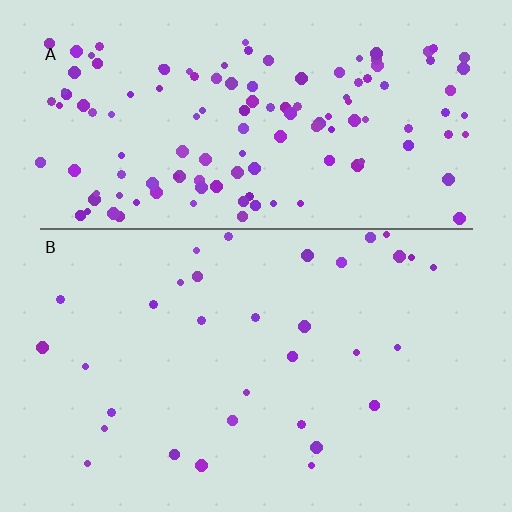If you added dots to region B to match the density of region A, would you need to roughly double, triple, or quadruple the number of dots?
Approximately quadruple.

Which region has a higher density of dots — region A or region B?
A (the top).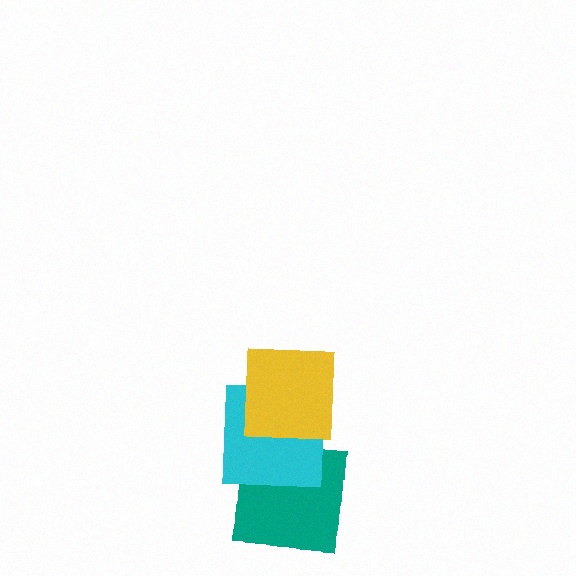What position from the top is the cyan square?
The cyan square is 2nd from the top.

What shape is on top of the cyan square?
The yellow square is on top of the cyan square.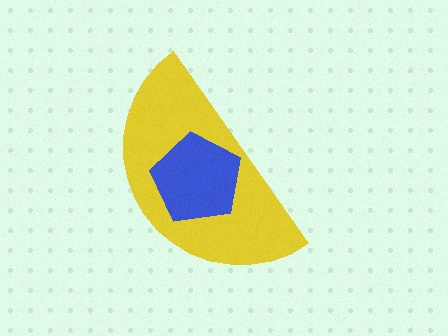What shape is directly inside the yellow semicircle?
The blue pentagon.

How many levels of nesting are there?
2.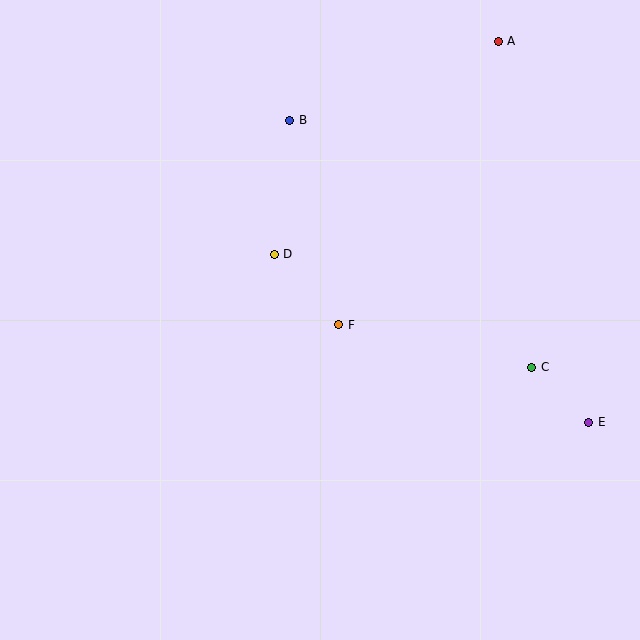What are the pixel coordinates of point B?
Point B is at (290, 120).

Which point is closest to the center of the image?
Point F at (339, 325) is closest to the center.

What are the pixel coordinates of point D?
Point D is at (274, 254).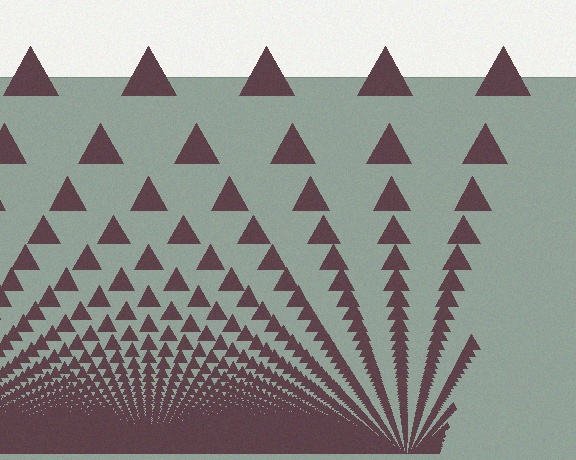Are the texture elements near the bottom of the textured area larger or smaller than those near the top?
Smaller. The gradient is inverted — elements near the bottom are smaller and denser.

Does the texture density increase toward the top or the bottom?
Density increases toward the bottom.